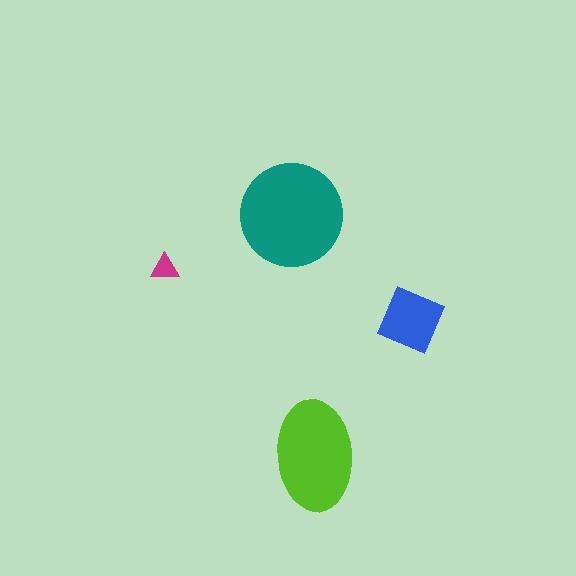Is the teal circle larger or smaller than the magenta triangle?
Larger.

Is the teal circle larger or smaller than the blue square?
Larger.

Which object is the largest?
The teal circle.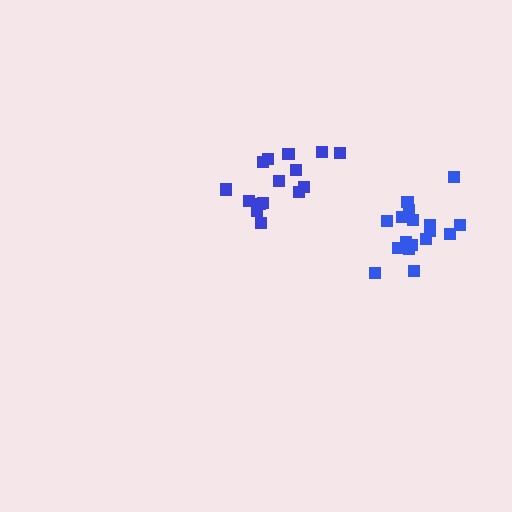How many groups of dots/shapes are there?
There are 2 groups.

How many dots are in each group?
Group 1: 15 dots, Group 2: 17 dots (32 total).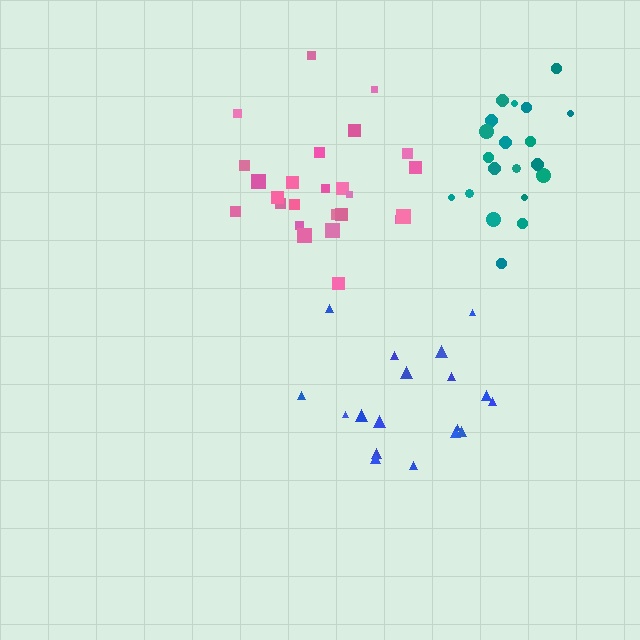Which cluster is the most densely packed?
Pink.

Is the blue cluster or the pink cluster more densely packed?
Pink.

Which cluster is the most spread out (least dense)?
Blue.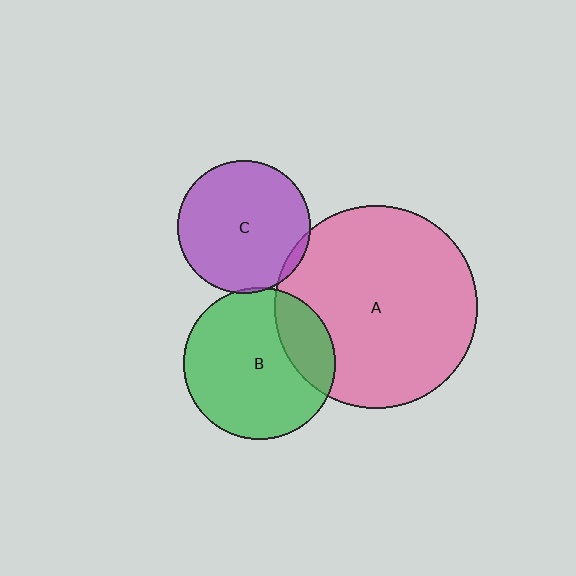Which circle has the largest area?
Circle A (pink).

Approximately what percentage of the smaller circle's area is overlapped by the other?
Approximately 5%.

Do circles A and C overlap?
Yes.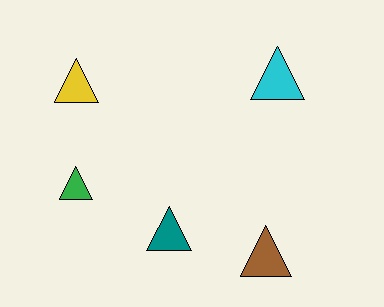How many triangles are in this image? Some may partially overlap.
There are 5 triangles.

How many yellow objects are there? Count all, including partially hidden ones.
There is 1 yellow object.